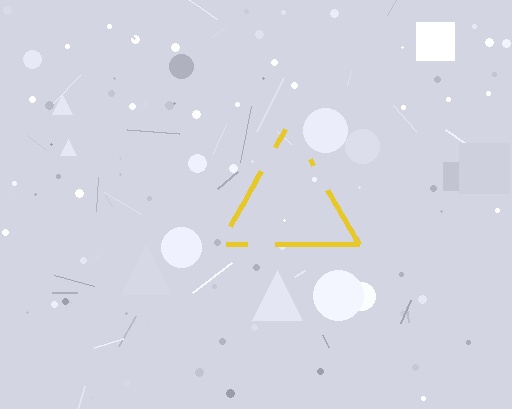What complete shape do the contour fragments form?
The contour fragments form a triangle.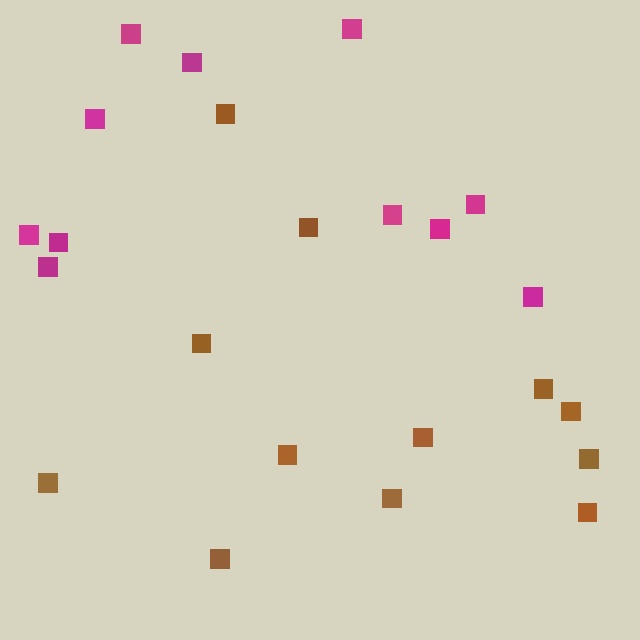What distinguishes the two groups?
There are 2 groups: one group of brown squares (12) and one group of magenta squares (11).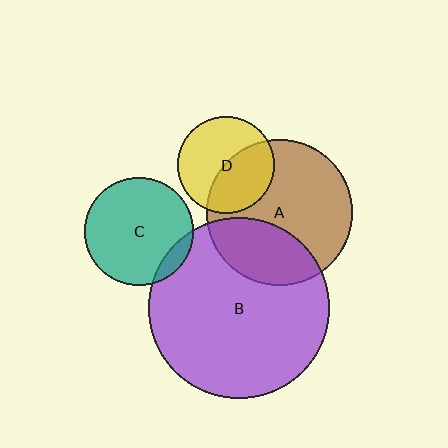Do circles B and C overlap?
Yes.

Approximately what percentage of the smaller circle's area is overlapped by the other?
Approximately 10%.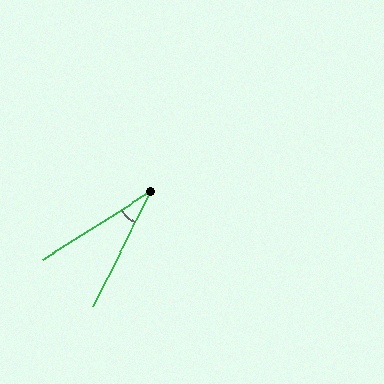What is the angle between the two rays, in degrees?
Approximately 30 degrees.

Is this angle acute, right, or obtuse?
It is acute.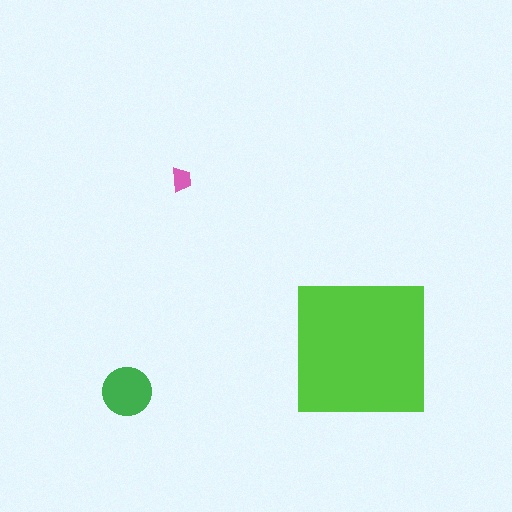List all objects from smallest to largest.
The pink trapezoid, the green circle, the lime square.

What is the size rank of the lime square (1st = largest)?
1st.